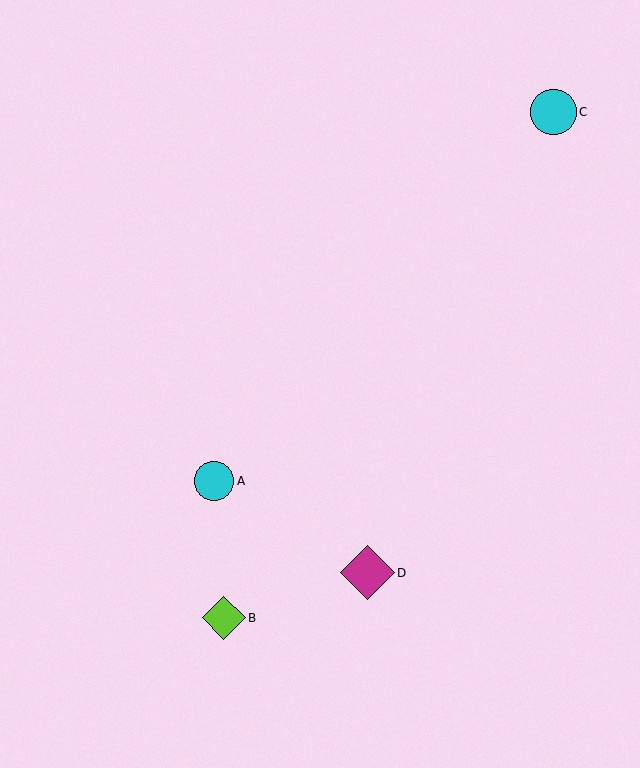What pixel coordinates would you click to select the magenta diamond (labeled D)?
Click at (368, 573) to select the magenta diamond D.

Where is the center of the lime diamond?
The center of the lime diamond is at (224, 618).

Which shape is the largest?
The magenta diamond (labeled D) is the largest.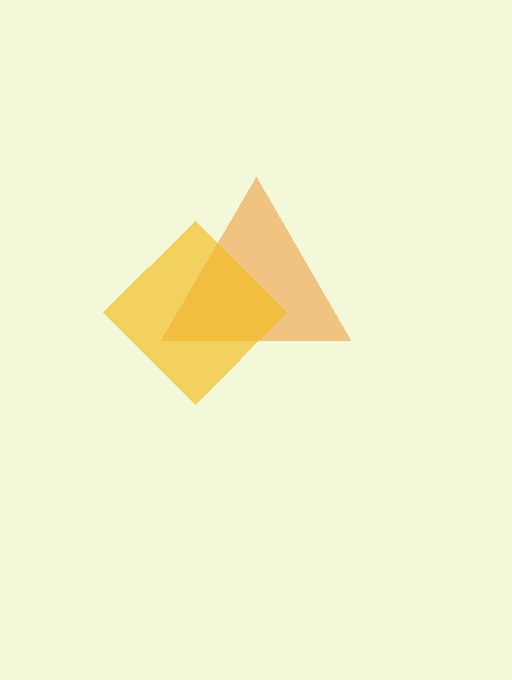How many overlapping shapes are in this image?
There are 2 overlapping shapes in the image.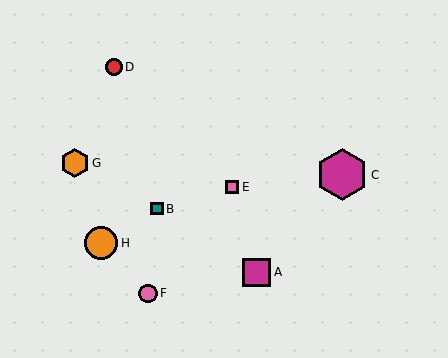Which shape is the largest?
The magenta hexagon (labeled C) is the largest.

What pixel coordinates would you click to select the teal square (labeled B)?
Click at (157, 209) to select the teal square B.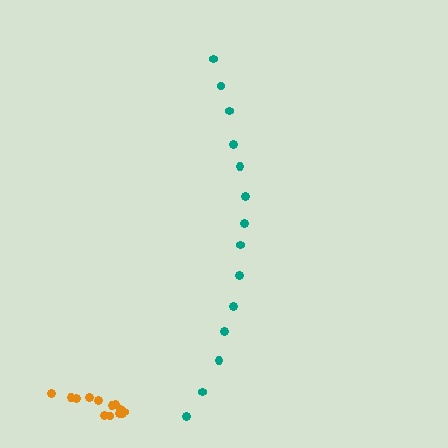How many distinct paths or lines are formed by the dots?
There are 2 distinct paths.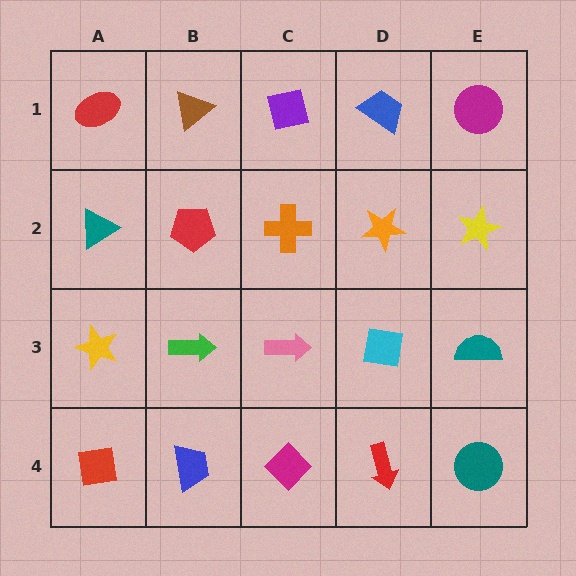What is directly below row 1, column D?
An orange star.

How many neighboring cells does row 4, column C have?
3.